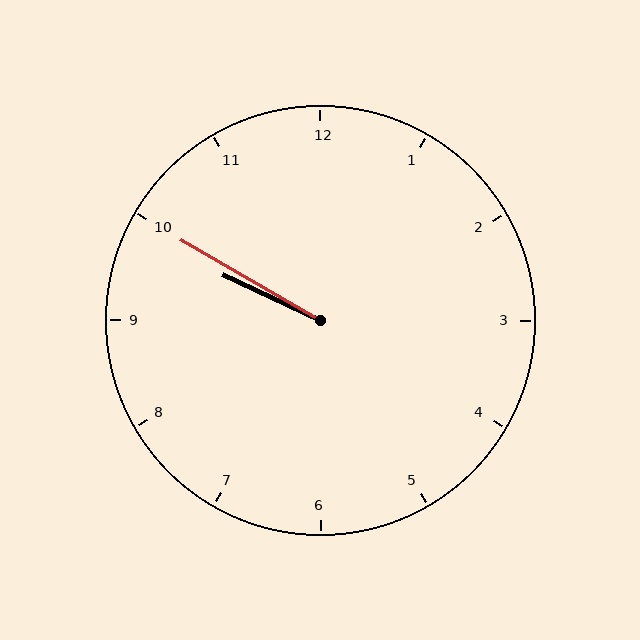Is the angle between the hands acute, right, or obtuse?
It is acute.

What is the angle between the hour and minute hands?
Approximately 5 degrees.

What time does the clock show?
9:50.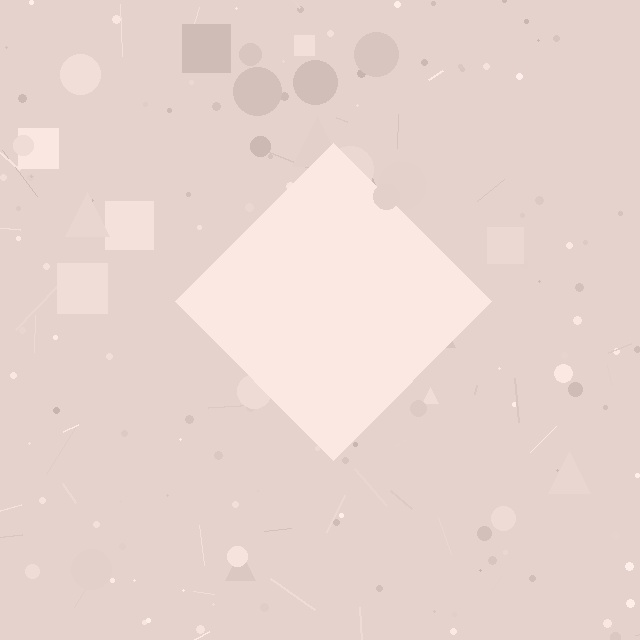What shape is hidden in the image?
A diamond is hidden in the image.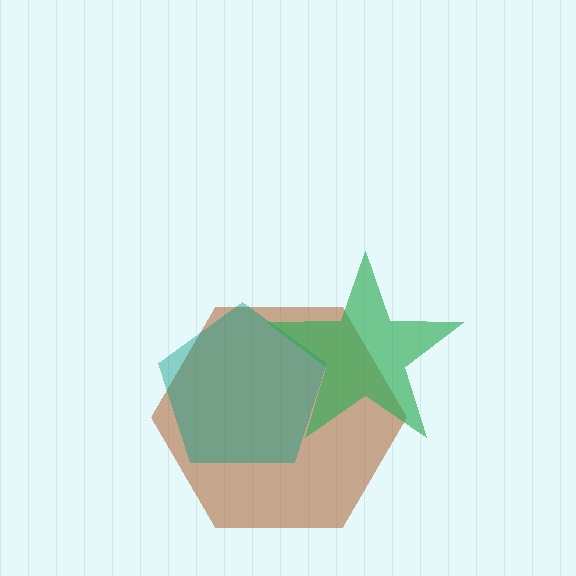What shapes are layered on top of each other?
The layered shapes are: a brown hexagon, a teal pentagon, a green star.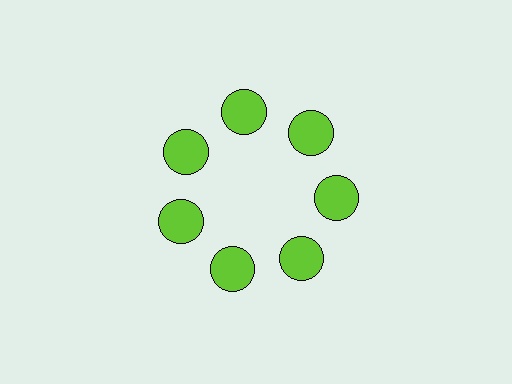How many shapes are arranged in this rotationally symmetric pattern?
There are 7 shapes, arranged in 7 groups of 1.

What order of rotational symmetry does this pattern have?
This pattern has 7-fold rotational symmetry.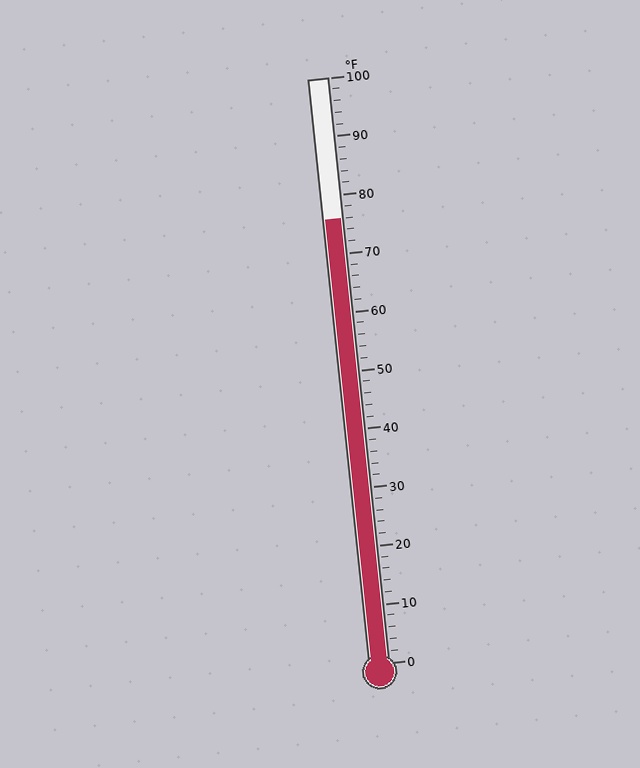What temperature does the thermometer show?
The thermometer shows approximately 76°F.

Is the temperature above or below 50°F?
The temperature is above 50°F.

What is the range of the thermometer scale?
The thermometer scale ranges from 0°F to 100°F.